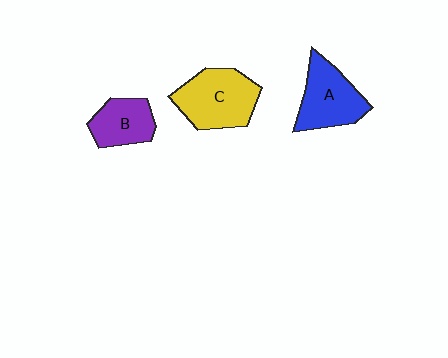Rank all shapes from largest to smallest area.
From largest to smallest: C (yellow), A (blue), B (purple).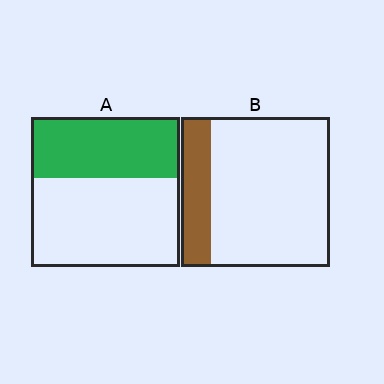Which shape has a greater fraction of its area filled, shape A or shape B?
Shape A.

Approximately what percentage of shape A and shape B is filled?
A is approximately 40% and B is approximately 20%.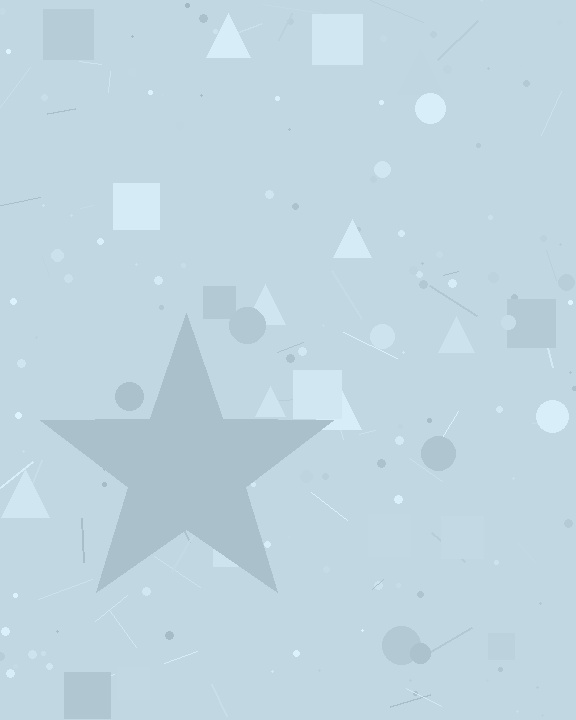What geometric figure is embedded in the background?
A star is embedded in the background.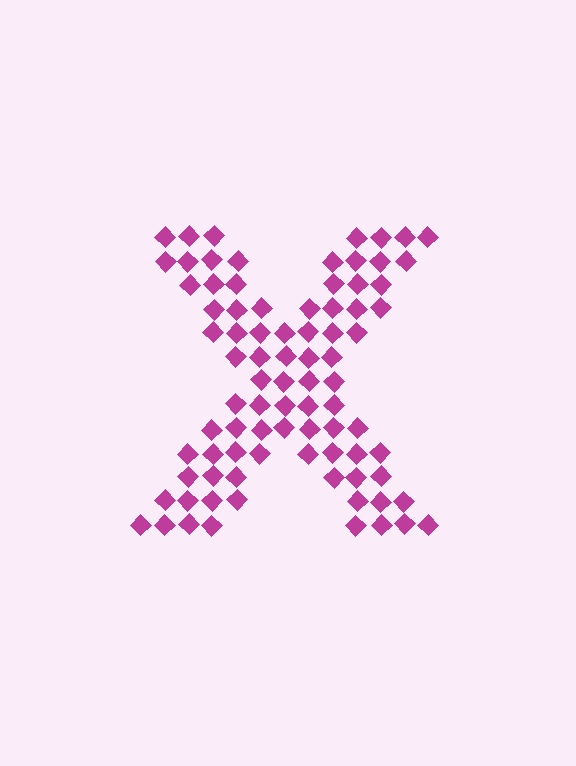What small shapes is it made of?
It is made of small diamonds.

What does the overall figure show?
The overall figure shows the letter X.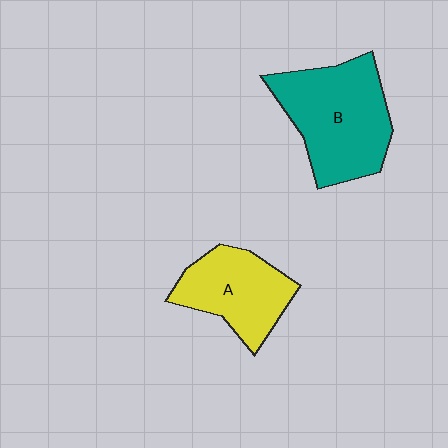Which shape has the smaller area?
Shape A (yellow).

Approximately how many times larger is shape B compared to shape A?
Approximately 1.4 times.